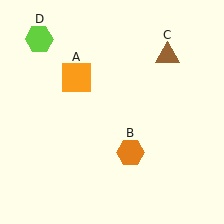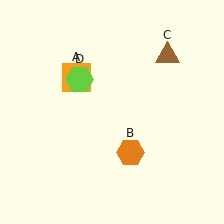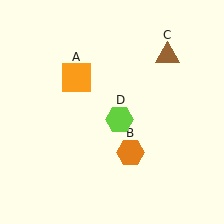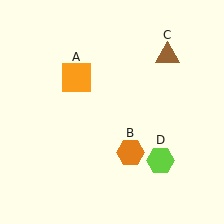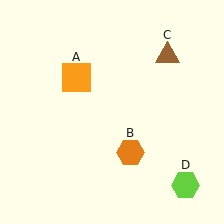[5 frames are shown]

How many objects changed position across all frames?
1 object changed position: lime hexagon (object D).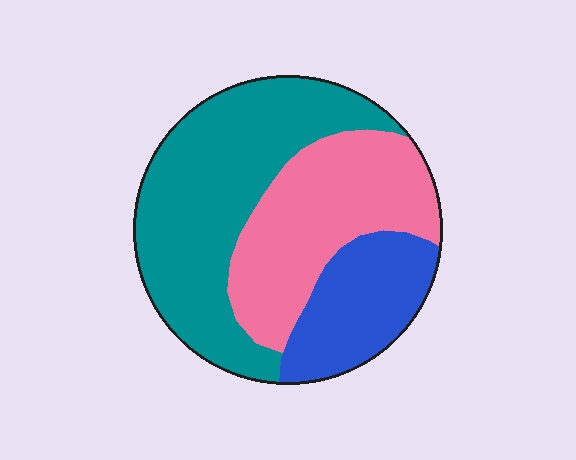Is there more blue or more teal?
Teal.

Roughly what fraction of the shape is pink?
Pink covers 33% of the shape.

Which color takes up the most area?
Teal, at roughly 45%.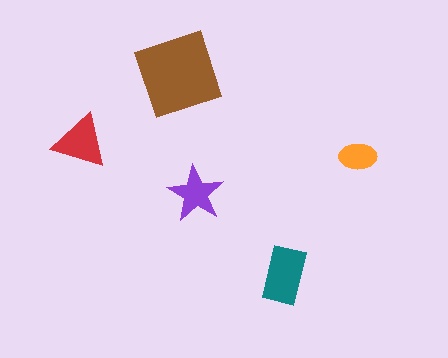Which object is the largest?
The brown square.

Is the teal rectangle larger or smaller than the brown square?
Smaller.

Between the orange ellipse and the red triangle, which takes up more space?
The red triangle.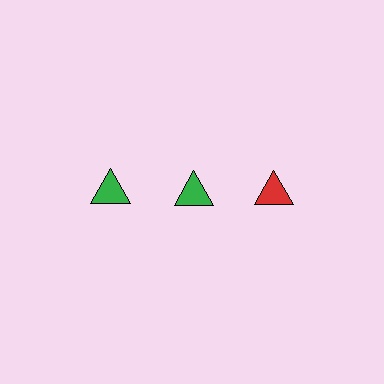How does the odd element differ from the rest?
It has a different color: red instead of green.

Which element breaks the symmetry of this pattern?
The red triangle in the top row, center column breaks the symmetry. All other shapes are green triangles.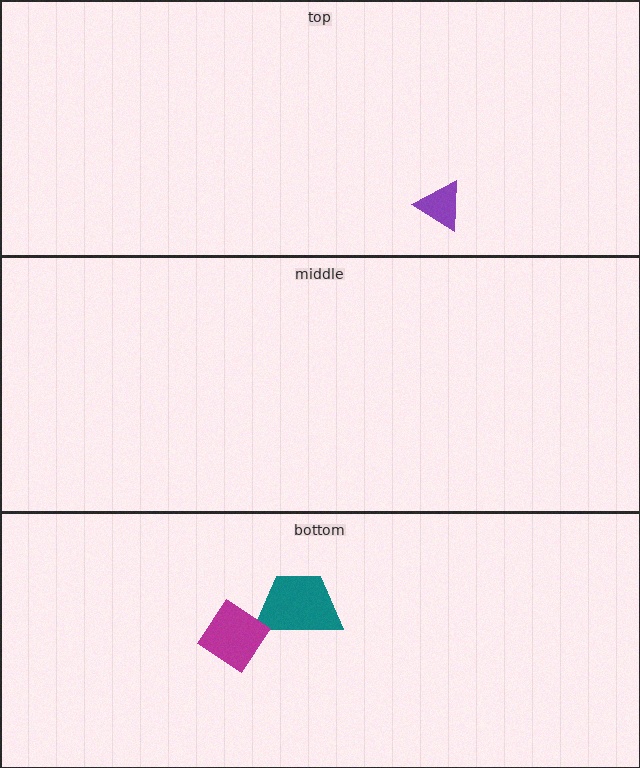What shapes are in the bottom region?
The teal trapezoid, the magenta diamond.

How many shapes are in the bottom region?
2.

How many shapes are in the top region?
1.